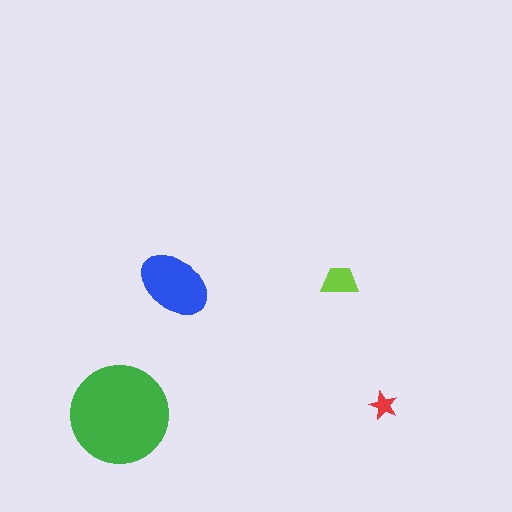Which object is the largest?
The green circle.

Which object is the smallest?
The red star.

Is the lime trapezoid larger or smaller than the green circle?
Smaller.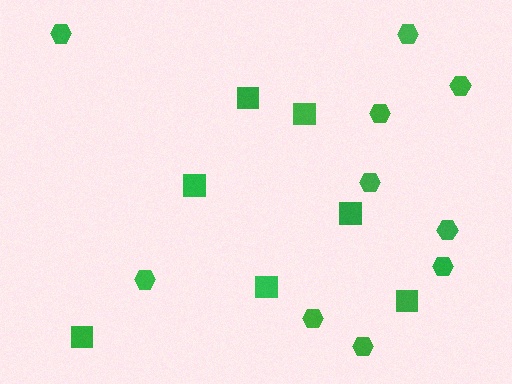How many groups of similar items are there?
There are 2 groups: one group of squares (7) and one group of hexagons (10).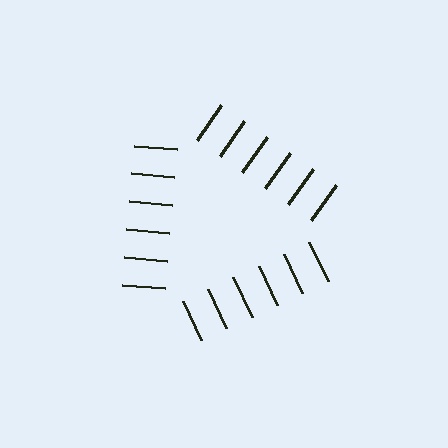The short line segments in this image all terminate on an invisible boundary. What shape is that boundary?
An illusory triangle — the line segments terminate on its edges but no continuous stroke is drawn.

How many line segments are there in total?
18 — 6 along each of the 3 edges.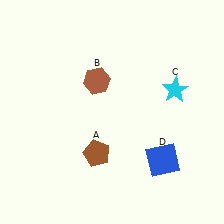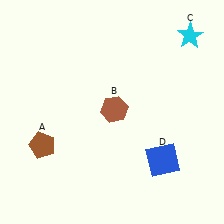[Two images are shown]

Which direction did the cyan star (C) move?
The cyan star (C) moved up.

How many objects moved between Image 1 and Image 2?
3 objects moved between the two images.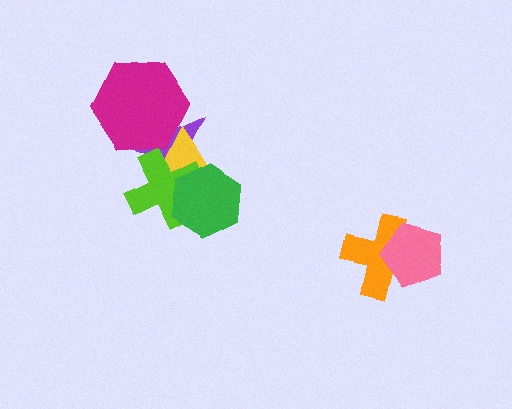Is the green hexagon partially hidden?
No, no other shape covers it.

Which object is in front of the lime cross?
The green hexagon is in front of the lime cross.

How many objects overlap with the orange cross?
1 object overlaps with the orange cross.